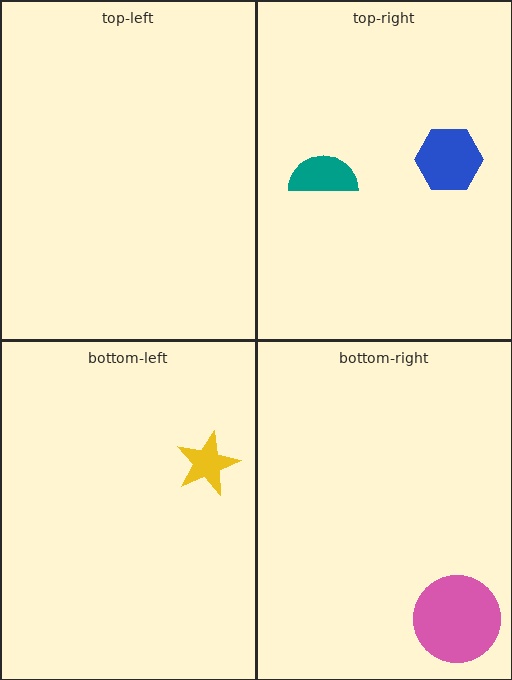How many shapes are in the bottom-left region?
1.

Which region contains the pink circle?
The bottom-right region.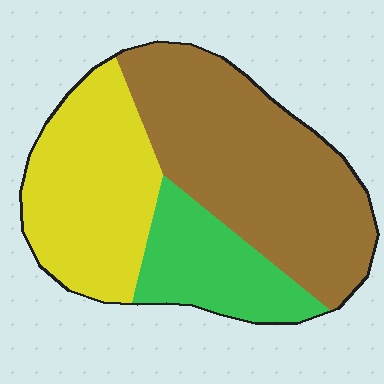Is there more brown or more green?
Brown.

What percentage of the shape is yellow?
Yellow covers 33% of the shape.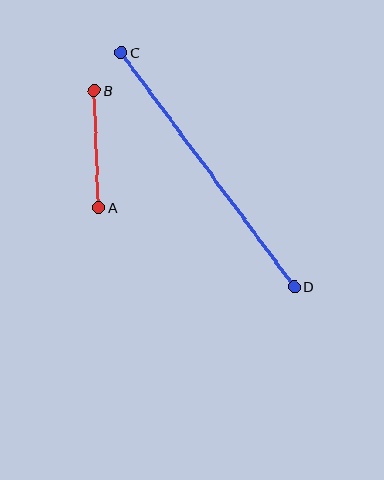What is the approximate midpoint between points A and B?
The midpoint is at approximately (96, 149) pixels.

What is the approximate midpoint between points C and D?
The midpoint is at approximately (208, 169) pixels.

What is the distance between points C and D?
The distance is approximately 291 pixels.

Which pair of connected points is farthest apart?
Points C and D are farthest apart.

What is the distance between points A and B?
The distance is approximately 117 pixels.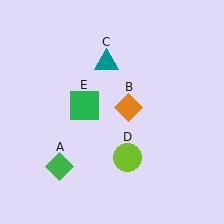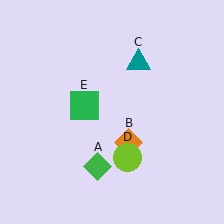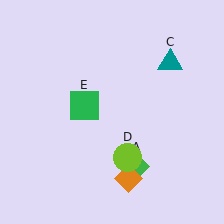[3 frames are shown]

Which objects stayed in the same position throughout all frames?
Lime circle (object D) and green square (object E) remained stationary.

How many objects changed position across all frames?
3 objects changed position: green diamond (object A), orange diamond (object B), teal triangle (object C).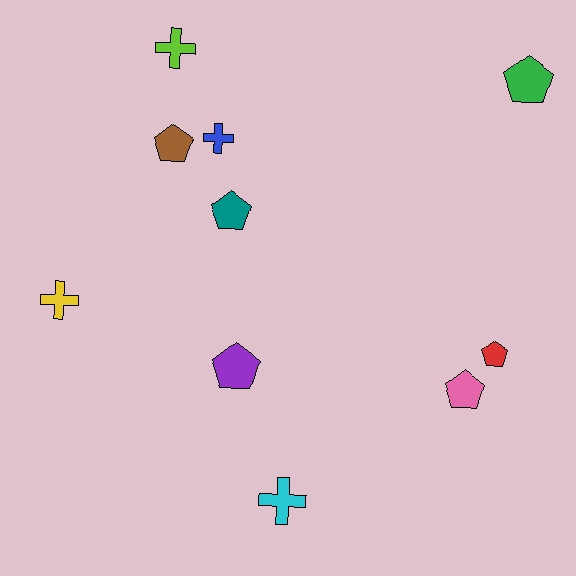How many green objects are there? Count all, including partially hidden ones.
There is 1 green object.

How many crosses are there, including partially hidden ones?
There are 4 crosses.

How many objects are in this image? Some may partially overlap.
There are 10 objects.